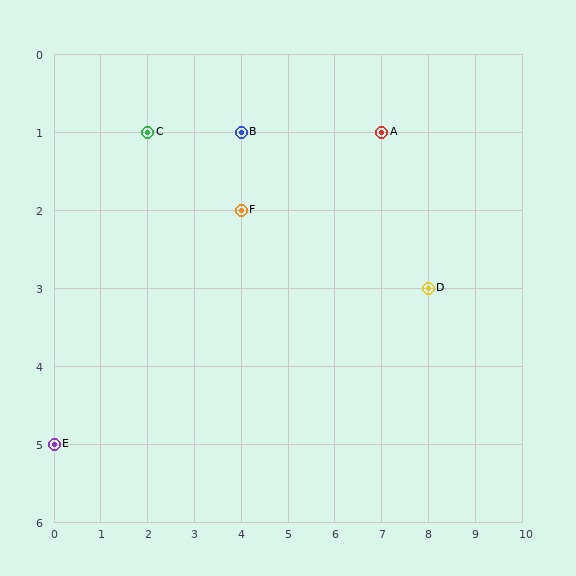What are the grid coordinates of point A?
Point A is at grid coordinates (7, 1).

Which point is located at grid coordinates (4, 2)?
Point F is at (4, 2).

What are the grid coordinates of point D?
Point D is at grid coordinates (8, 3).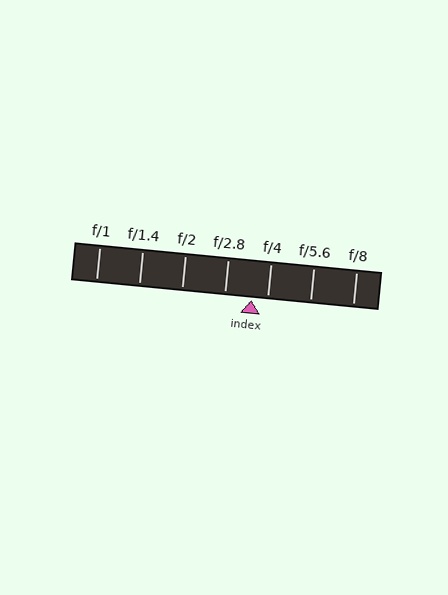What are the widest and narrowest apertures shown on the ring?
The widest aperture shown is f/1 and the narrowest is f/8.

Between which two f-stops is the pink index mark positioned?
The index mark is between f/2.8 and f/4.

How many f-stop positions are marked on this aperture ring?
There are 7 f-stop positions marked.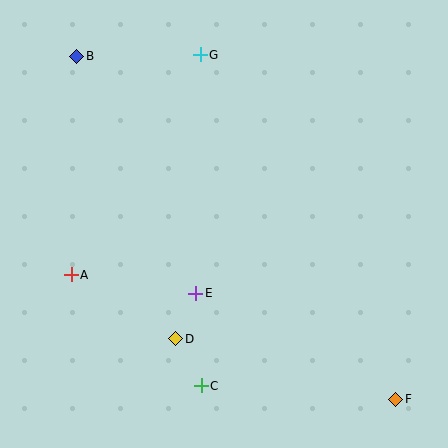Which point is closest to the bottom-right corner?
Point F is closest to the bottom-right corner.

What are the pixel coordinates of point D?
Point D is at (176, 339).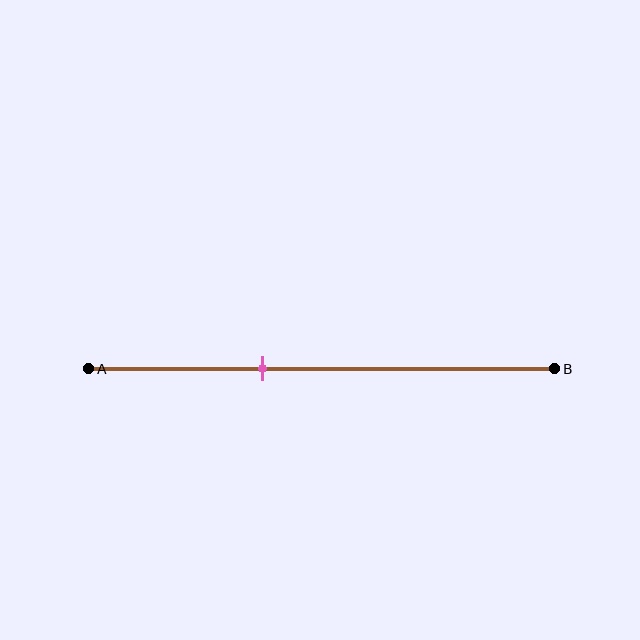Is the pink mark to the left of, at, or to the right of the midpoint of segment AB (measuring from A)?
The pink mark is to the left of the midpoint of segment AB.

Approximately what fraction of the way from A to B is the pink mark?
The pink mark is approximately 35% of the way from A to B.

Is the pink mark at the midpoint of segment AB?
No, the mark is at about 35% from A, not at the 50% midpoint.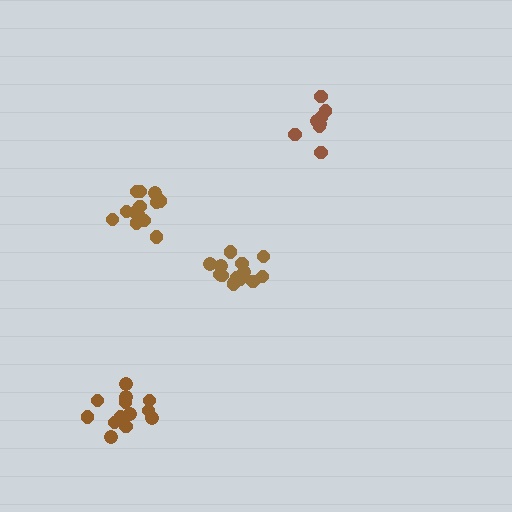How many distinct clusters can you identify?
There are 4 distinct clusters.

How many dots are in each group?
Group 1: 14 dots, Group 2: 9 dots, Group 3: 14 dots, Group 4: 13 dots (50 total).